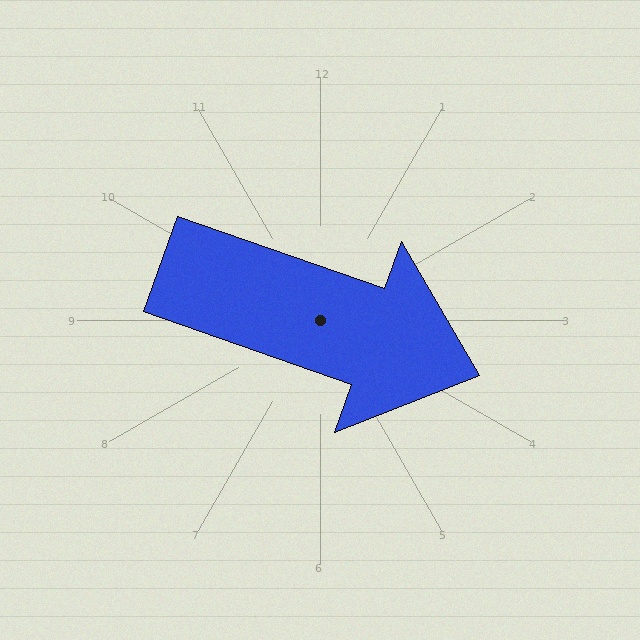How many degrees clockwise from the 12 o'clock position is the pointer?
Approximately 109 degrees.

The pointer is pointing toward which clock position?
Roughly 4 o'clock.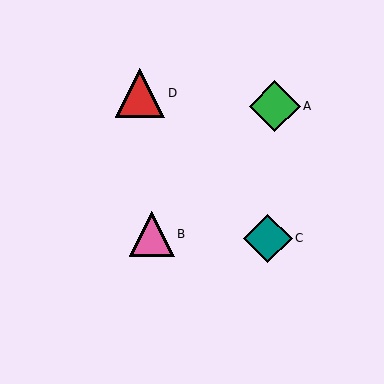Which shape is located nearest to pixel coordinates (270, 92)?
The green diamond (labeled A) at (275, 106) is nearest to that location.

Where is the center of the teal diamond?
The center of the teal diamond is at (268, 239).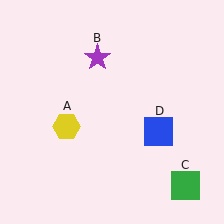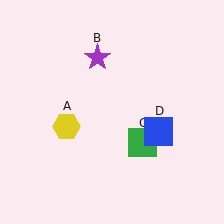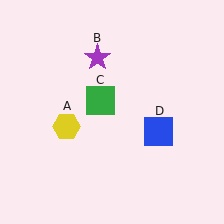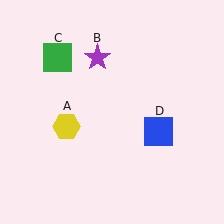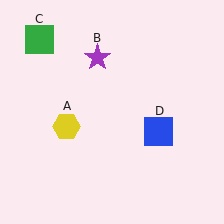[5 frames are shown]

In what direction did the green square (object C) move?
The green square (object C) moved up and to the left.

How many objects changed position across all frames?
1 object changed position: green square (object C).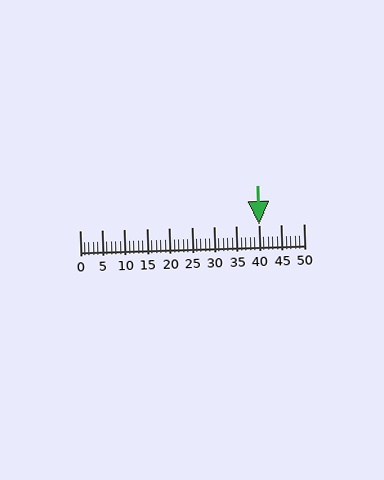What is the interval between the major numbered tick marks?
The major tick marks are spaced 5 units apart.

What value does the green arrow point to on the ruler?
The green arrow points to approximately 40.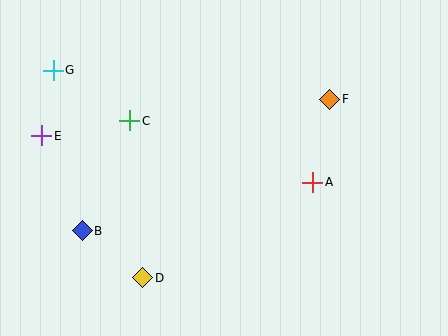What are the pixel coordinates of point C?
Point C is at (130, 121).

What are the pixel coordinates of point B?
Point B is at (82, 231).